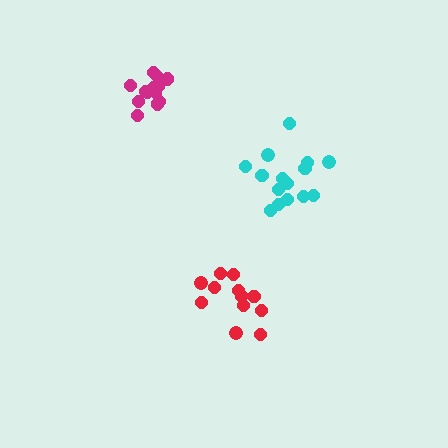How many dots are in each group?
Group 1: 14 dots, Group 2: 12 dots, Group 3: 15 dots (41 total).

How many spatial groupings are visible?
There are 3 spatial groupings.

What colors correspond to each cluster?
The clusters are colored: magenta, red, cyan.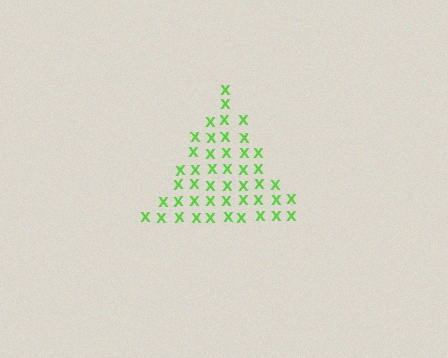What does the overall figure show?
The overall figure shows a triangle.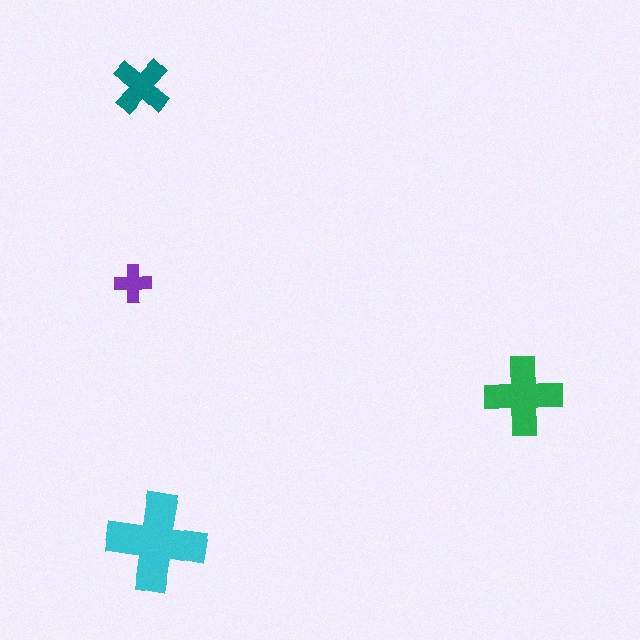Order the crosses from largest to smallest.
the cyan one, the green one, the teal one, the purple one.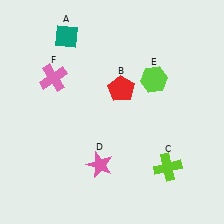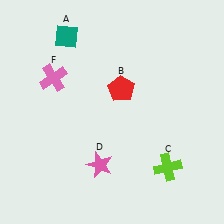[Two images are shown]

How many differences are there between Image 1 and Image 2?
There is 1 difference between the two images.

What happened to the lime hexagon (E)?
The lime hexagon (E) was removed in Image 2. It was in the top-right area of Image 1.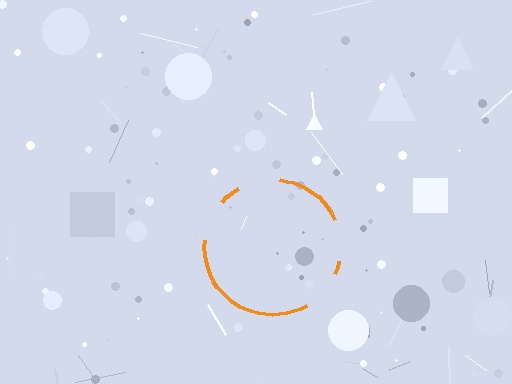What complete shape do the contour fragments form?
The contour fragments form a circle.